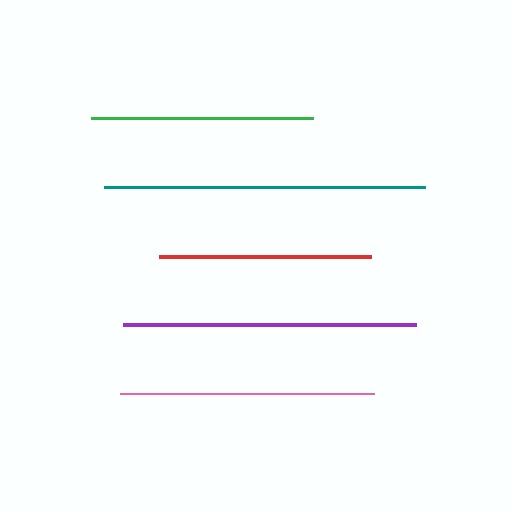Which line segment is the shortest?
The red line is the shortest at approximately 212 pixels.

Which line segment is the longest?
The teal line is the longest at approximately 321 pixels.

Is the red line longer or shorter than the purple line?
The purple line is longer than the red line.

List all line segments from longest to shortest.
From longest to shortest: teal, purple, pink, green, red.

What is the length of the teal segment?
The teal segment is approximately 321 pixels long.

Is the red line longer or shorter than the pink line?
The pink line is longer than the red line.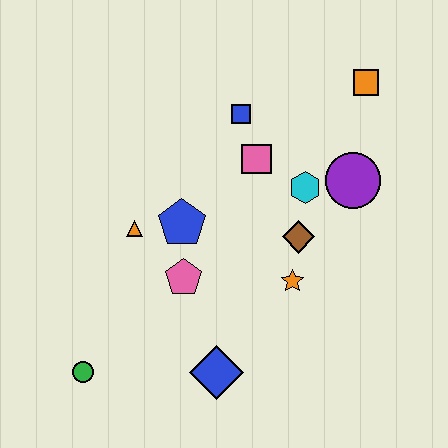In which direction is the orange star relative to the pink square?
The orange star is below the pink square.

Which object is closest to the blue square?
The pink square is closest to the blue square.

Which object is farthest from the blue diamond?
The orange square is farthest from the blue diamond.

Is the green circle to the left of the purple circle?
Yes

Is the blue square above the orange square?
No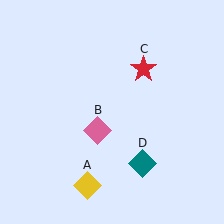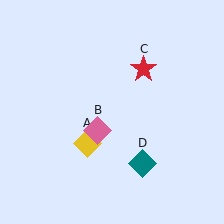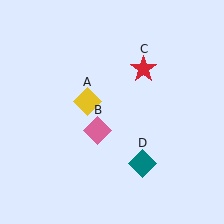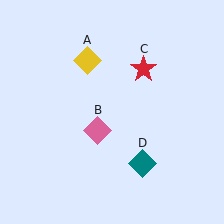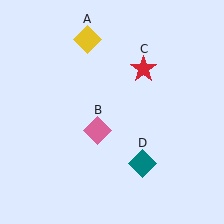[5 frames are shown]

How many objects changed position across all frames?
1 object changed position: yellow diamond (object A).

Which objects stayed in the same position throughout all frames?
Pink diamond (object B) and red star (object C) and teal diamond (object D) remained stationary.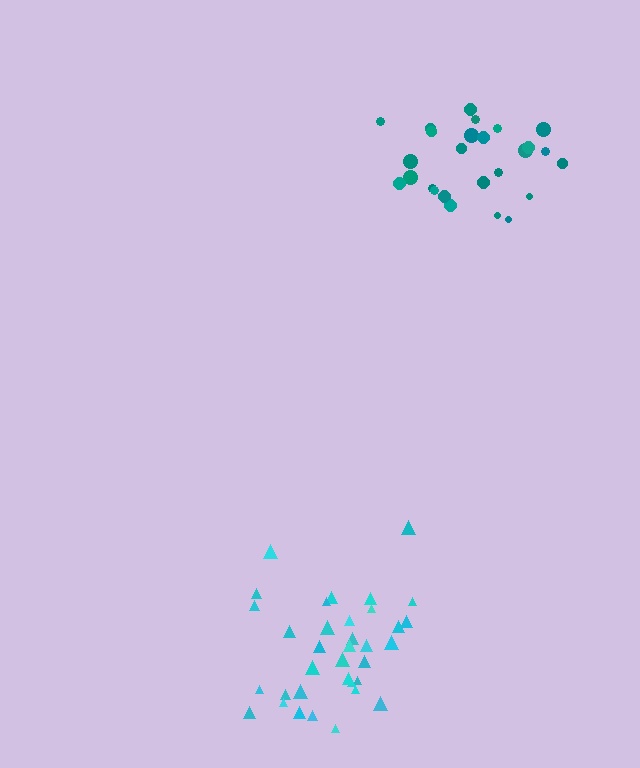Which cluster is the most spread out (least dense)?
Cyan.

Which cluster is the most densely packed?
Teal.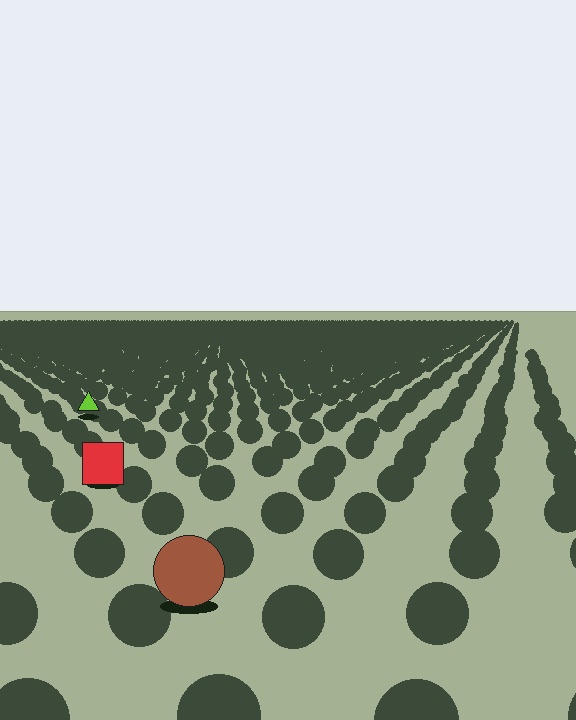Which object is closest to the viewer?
The brown circle is closest. The texture marks near it are larger and more spread out.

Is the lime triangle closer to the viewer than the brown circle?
No. The brown circle is closer — you can tell from the texture gradient: the ground texture is coarser near it.